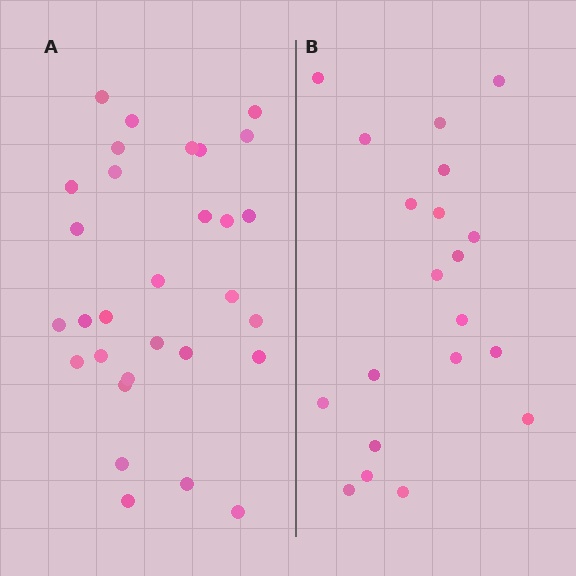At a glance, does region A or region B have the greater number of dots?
Region A (the left region) has more dots.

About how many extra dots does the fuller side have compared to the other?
Region A has roughly 10 or so more dots than region B.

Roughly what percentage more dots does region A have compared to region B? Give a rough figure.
About 50% more.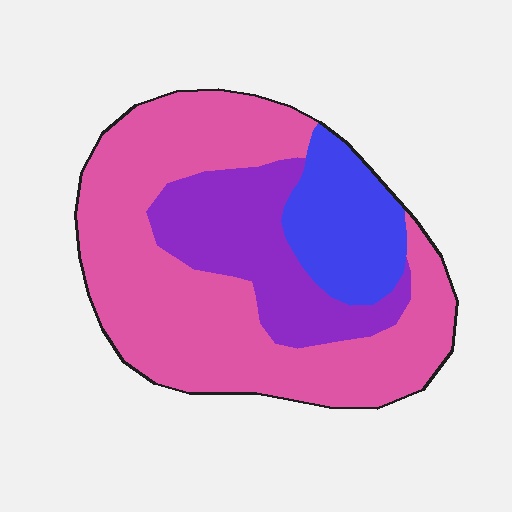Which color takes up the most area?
Pink, at roughly 60%.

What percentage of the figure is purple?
Purple takes up about one quarter (1/4) of the figure.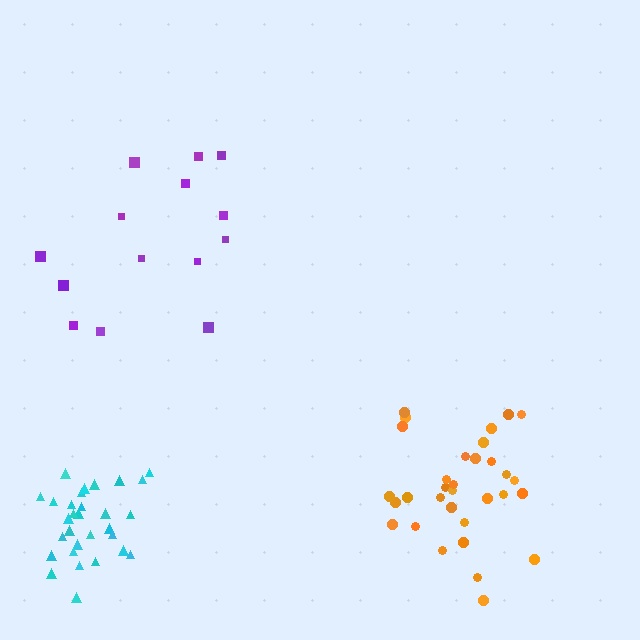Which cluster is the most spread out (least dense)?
Purple.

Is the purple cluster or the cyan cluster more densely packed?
Cyan.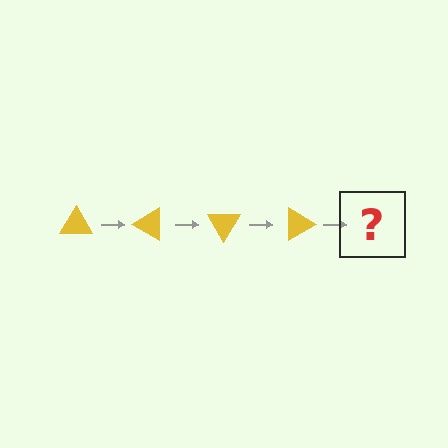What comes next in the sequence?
The next element should be a yellow triangle rotated 120 degrees.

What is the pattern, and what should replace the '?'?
The pattern is that the triangle rotates 30 degrees each step. The '?' should be a yellow triangle rotated 120 degrees.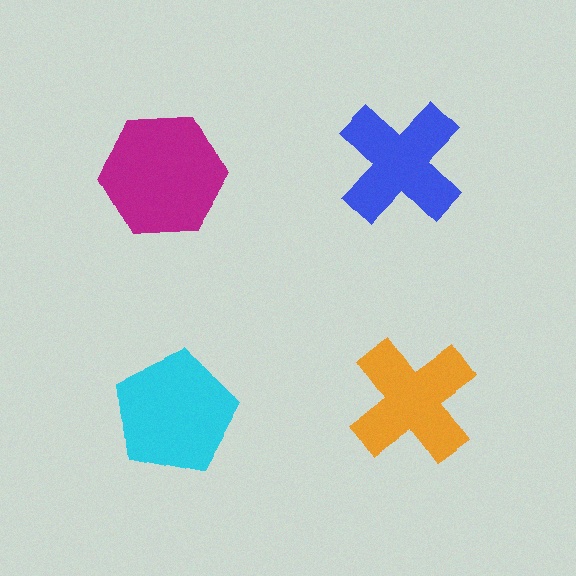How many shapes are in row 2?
2 shapes.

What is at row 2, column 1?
A cyan pentagon.